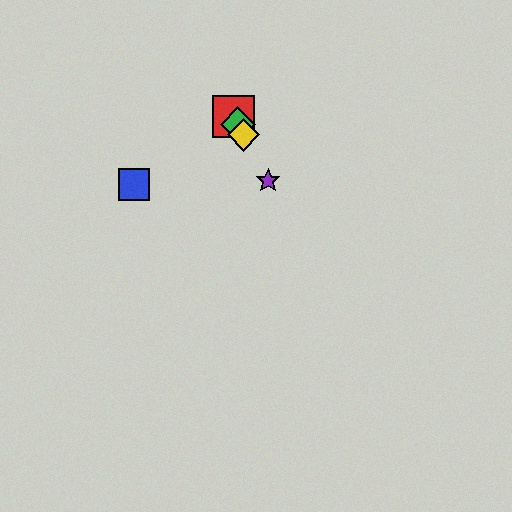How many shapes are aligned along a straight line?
4 shapes (the red square, the green diamond, the yellow diamond, the purple star) are aligned along a straight line.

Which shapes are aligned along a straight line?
The red square, the green diamond, the yellow diamond, the purple star are aligned along a straight line.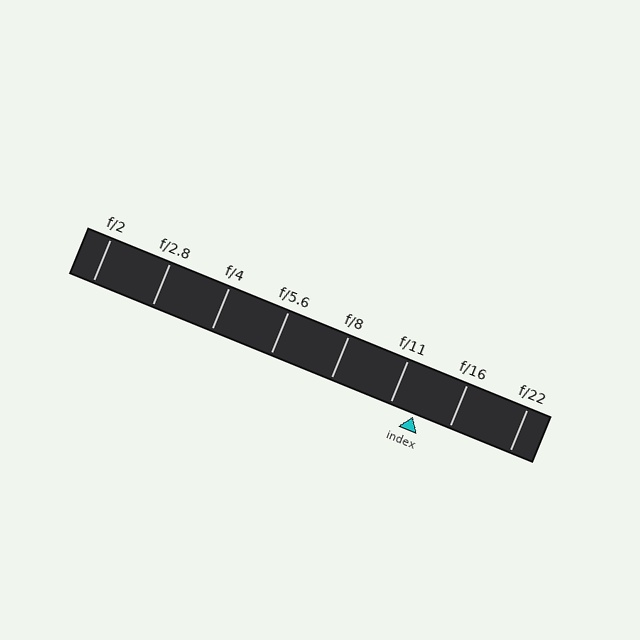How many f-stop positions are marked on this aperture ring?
There are 8 f-stop positions marked.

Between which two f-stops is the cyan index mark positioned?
The index mark is between f/11 and f/16.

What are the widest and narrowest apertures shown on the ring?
The widest aperture shown is f/2 and the narrowest is f/22.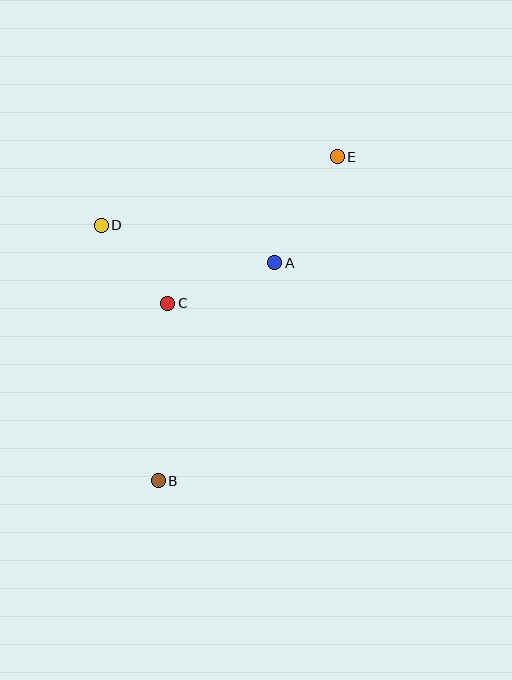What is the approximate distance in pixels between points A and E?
The distance between A and E is approximately 123 pixels.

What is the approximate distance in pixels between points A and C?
The distance between A and C is approximately 114 pixels.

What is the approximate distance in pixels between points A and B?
The distance between A and B is approximately 247 pixels.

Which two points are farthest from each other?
Points B and E are farthest from each other.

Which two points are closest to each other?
Points C and D are closest to each other.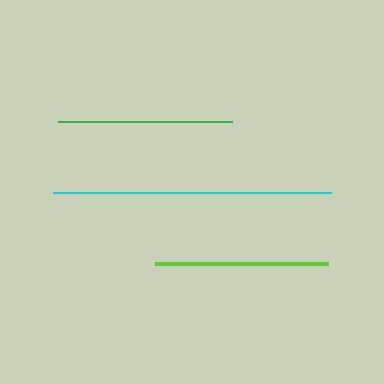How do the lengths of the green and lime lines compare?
The green and lime lines are approximately the same length.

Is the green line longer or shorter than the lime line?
The green line is longer than the lime line.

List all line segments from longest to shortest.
From longest to shortest: cyan, green, lime.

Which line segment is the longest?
The cyan line is the longest at approximately 277 pixels.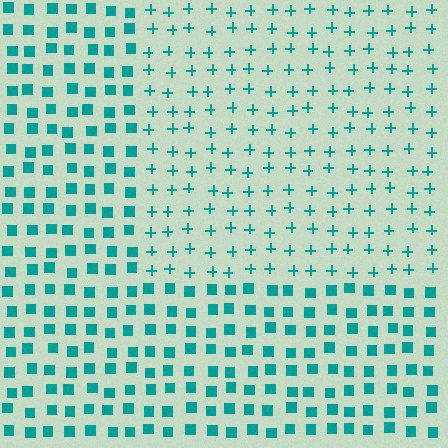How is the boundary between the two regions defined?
The boundary is defined by a change in element shape: plus signs inside vs. squares outside. All elements share the same color and spacing.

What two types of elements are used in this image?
The image uses plus signs inside the rectangle region and squares outside it.